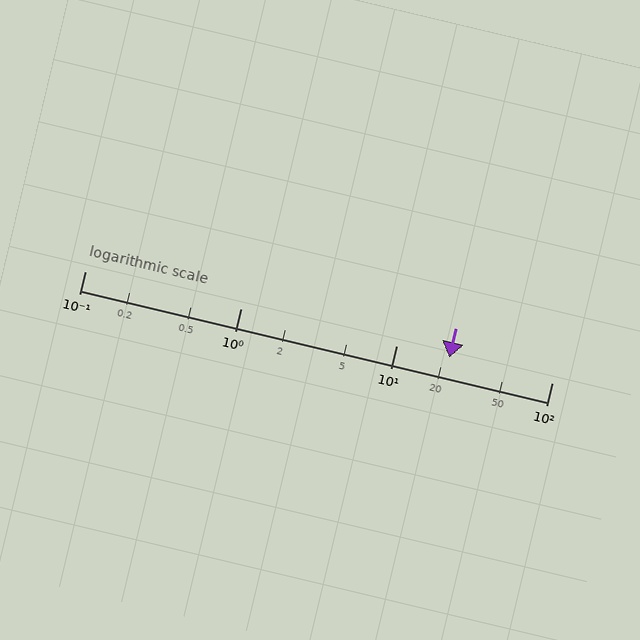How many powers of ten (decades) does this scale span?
The scale spans 3 decades, from 0.1 to 100.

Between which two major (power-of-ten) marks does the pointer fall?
The pointer is between 10 and 100.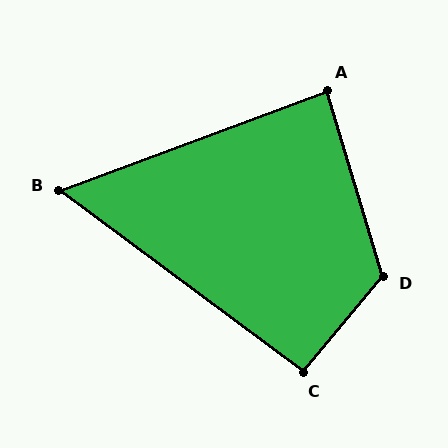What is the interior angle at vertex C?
Approximately 93 degrees (approximately right).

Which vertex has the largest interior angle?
D, at approximately 123 degrees.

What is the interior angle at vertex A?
Approximately 87 degrees (approximately right).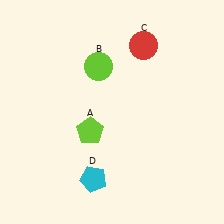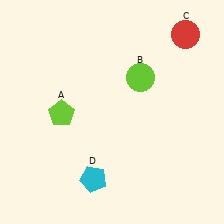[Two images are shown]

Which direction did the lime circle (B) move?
The lime circle (B) moved right.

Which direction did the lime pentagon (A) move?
The lime pentagon (A) moved left.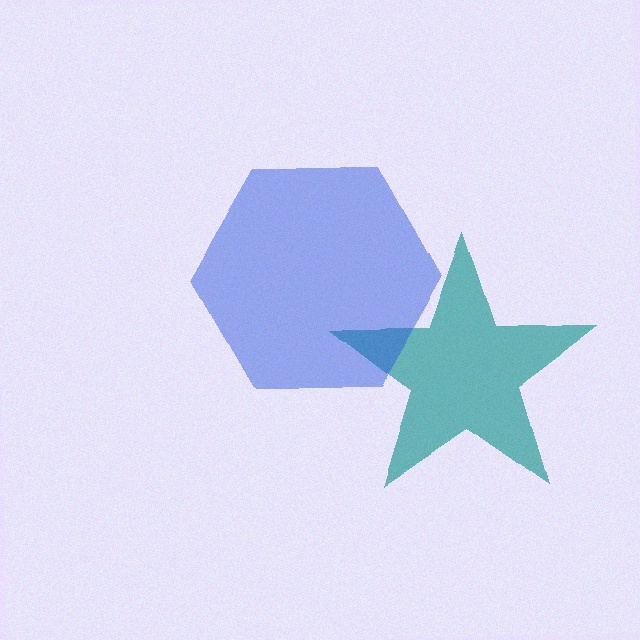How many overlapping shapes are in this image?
There are 2 overlapping shapes in the image.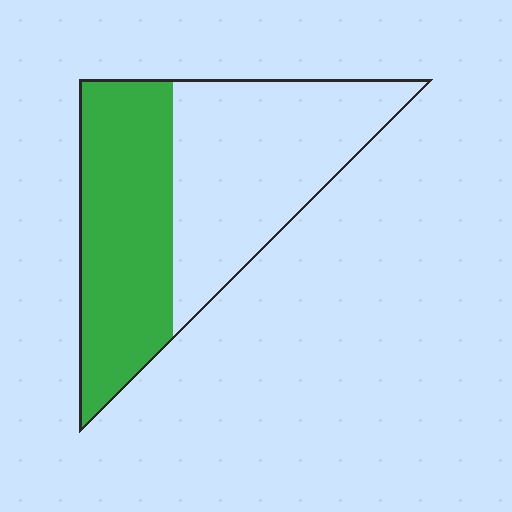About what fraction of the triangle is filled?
About one half (1/2).